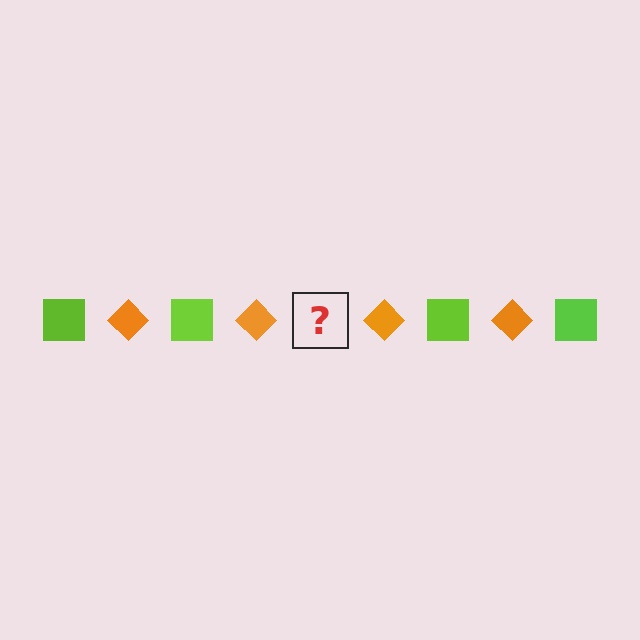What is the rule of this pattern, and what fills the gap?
The rule is that the pattern alternates between lime square and orange diamond. The gap should be filled with a lime square.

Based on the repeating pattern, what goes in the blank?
The blank should be a lime square.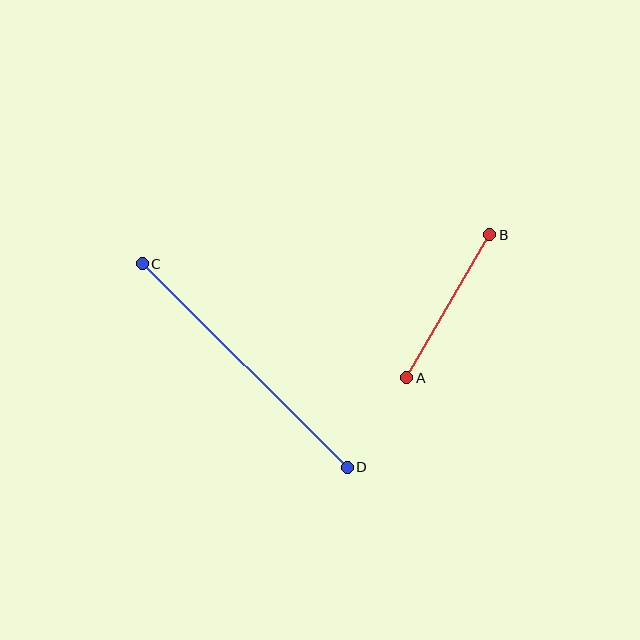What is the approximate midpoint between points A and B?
The midpoint is at approximately (448, 306) pixels.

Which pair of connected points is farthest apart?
Points C and D are farthest apart.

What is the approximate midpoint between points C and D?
The midpoint is at approximately (245, 365) pixels.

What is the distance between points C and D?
The distance is approximately 289 pixels.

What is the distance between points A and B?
The distance is approximately 165 pixels.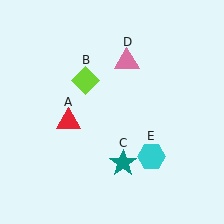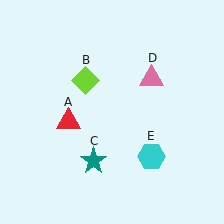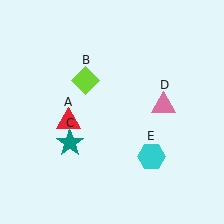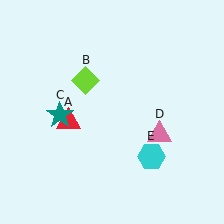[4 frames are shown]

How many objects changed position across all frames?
2 objects changed position: teal star (object C), pink triangle (object D).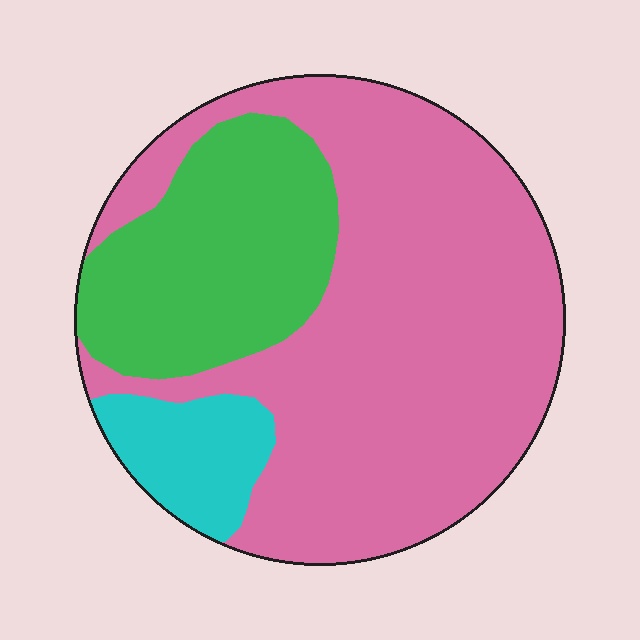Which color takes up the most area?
Pink, at roughly 65%.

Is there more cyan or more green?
Green.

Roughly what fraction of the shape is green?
Green covers around 25% of the shape.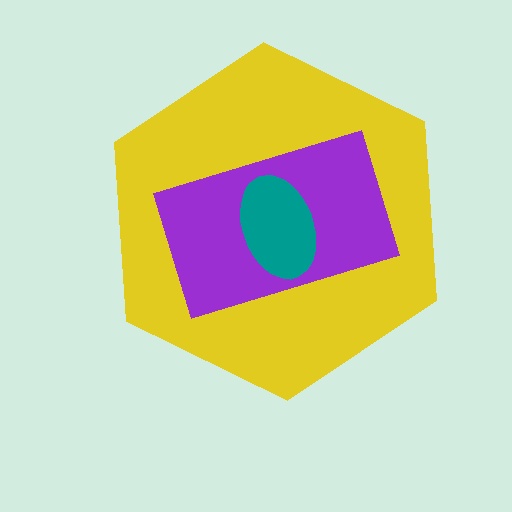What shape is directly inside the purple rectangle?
The teal ellipse.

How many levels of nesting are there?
3.